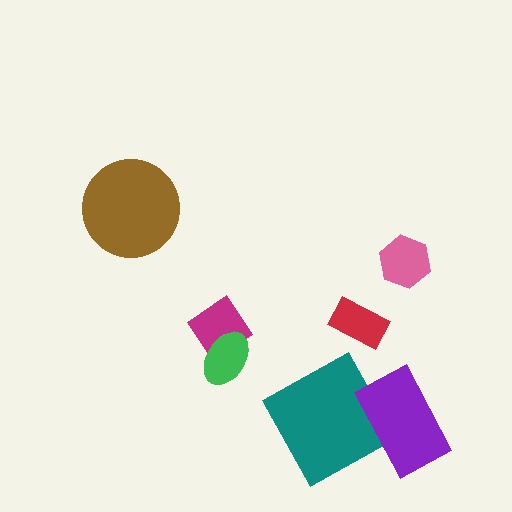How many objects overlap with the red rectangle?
0 objects overlap with the red rectangle.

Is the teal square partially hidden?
Yes, it is partially covered by another shape.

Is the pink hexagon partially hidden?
No, no other shape covers it.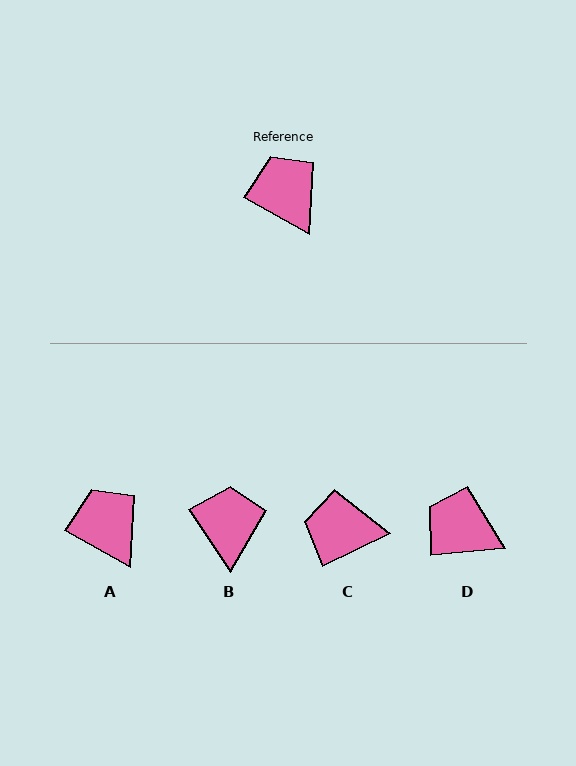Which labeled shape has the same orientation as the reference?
A.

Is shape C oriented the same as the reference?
No, it is off by about 55 degrees.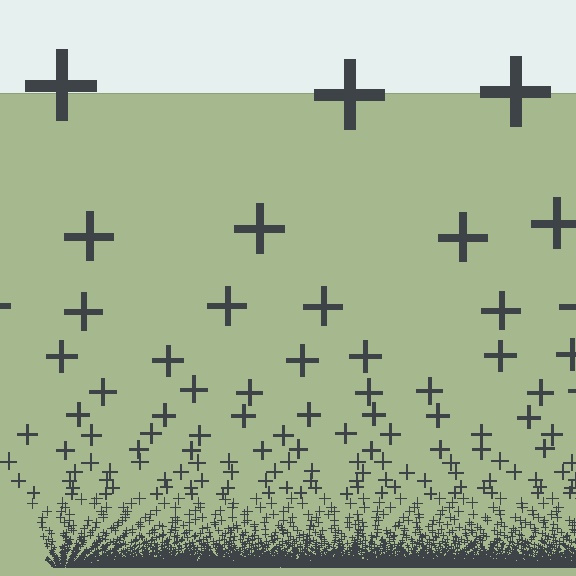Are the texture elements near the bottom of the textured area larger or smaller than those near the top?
Smaller. The gradient is inverted — elements near the bottom are smaller and denser.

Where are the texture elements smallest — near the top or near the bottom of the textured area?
Near the bottom.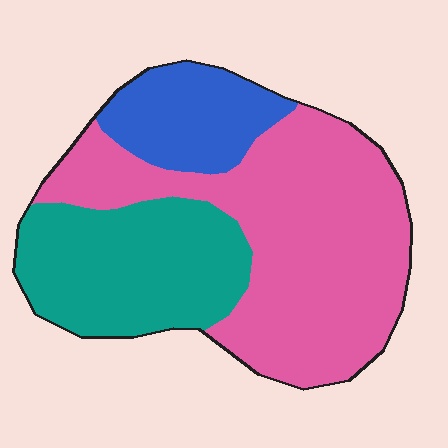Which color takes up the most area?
Pink, at roughly 55%.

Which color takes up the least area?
Blue, at roughly 15%.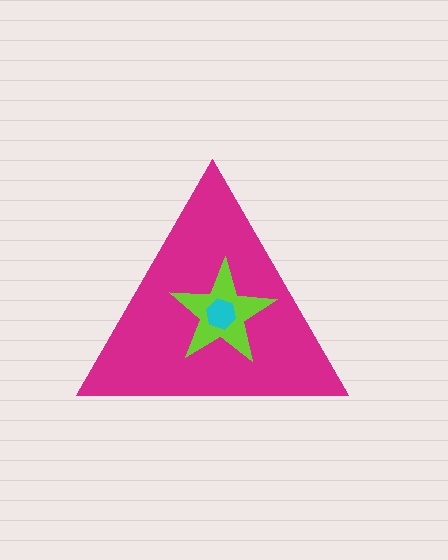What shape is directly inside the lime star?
The cyan hexagon.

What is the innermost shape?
The cyan hexagon.